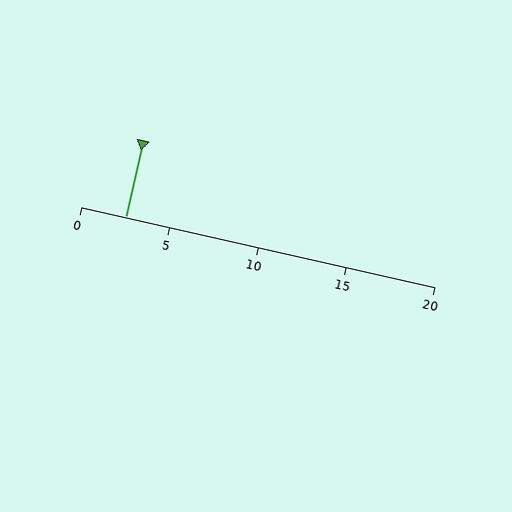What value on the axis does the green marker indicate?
The marker indicates approximately 2.5.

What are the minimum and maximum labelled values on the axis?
The axis runs from 0 to 20.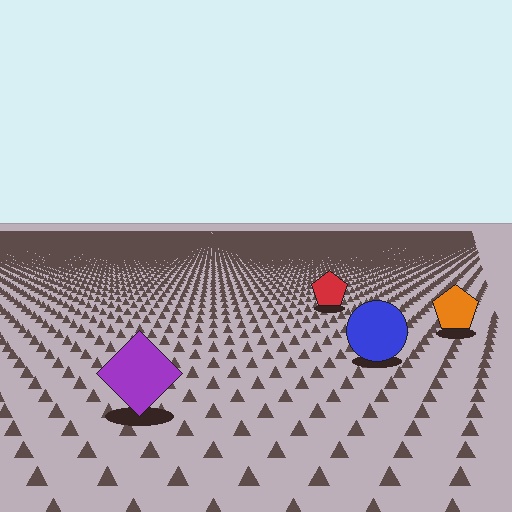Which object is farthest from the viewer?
The red pentagon is farthest from the viewer. It appears smaller and the ground texture around it is denser.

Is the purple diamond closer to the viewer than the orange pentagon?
Yes. The purple diamond is closer — you can tell from the texture gradient: the ground texture is coarser near it.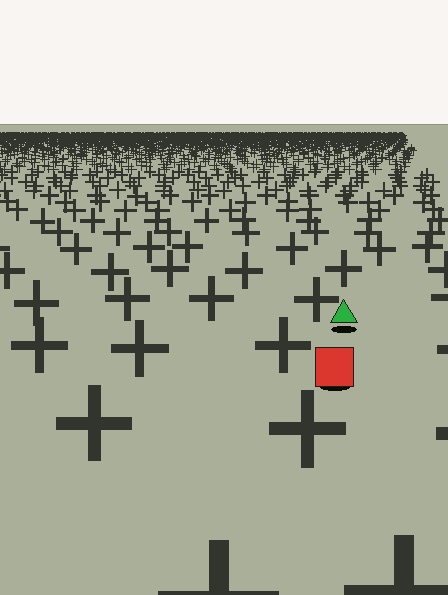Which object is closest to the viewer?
The red square is closest. The texture marks near it are larger and more spread out.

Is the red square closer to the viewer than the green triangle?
Yes. The red square is closer — you can tell from the texture gradient: the ground texture is coarser near it.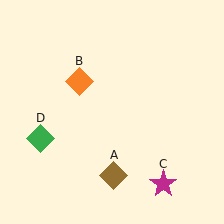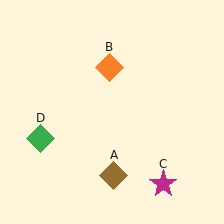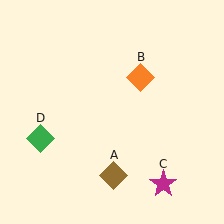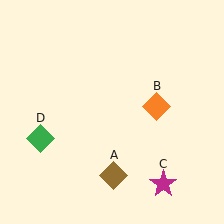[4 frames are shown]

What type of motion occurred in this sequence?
The orange diamond (object B) rotated clockwise around the center of the scene.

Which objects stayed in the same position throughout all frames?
Brown diamond (object A) and magenta star (object C) and green diamond (object D) remained stationary.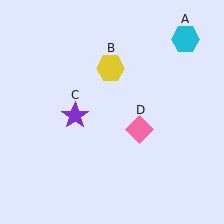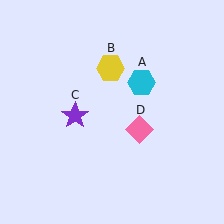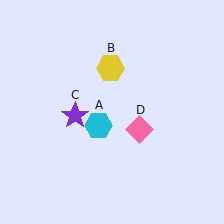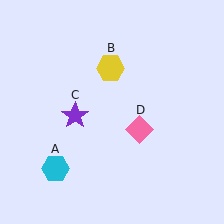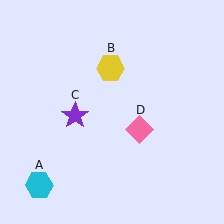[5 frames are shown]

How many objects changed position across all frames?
1 object changed position: cyan hexagon (object A).